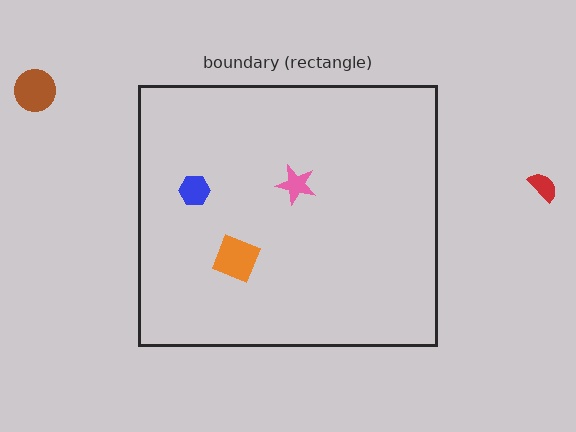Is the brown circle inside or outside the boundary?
Outside.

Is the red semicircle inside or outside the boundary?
Outside.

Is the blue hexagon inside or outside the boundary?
Inside.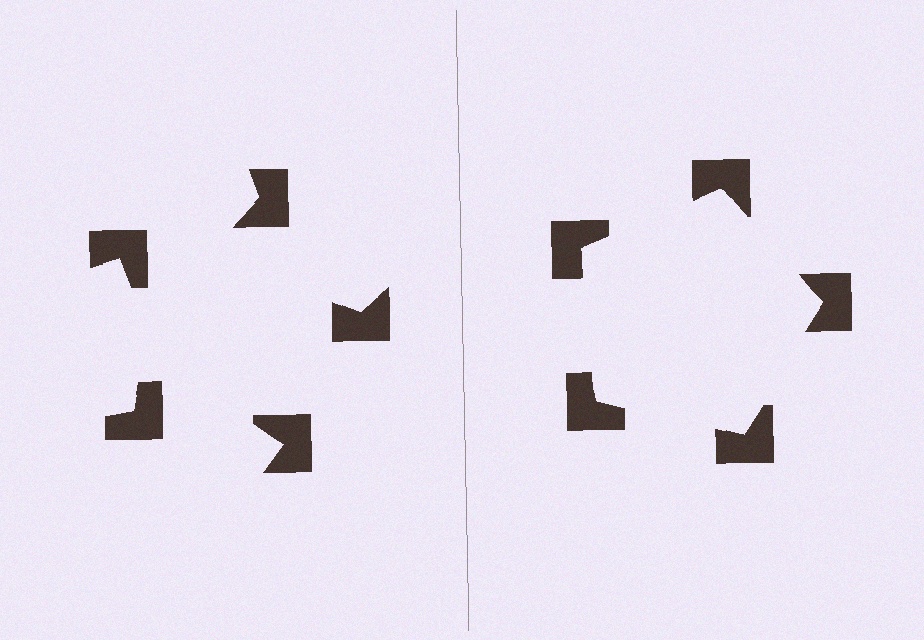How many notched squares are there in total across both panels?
10 — 5 on each side.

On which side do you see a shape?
An illusory pentagon appears on the right side. On the left side the wedge cuts are rotated, so no coherent shape forms.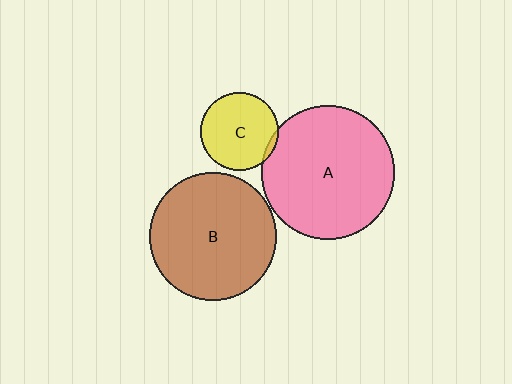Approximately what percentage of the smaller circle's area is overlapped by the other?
Approximately 5%.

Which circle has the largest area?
Circle A (pink).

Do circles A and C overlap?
Yes.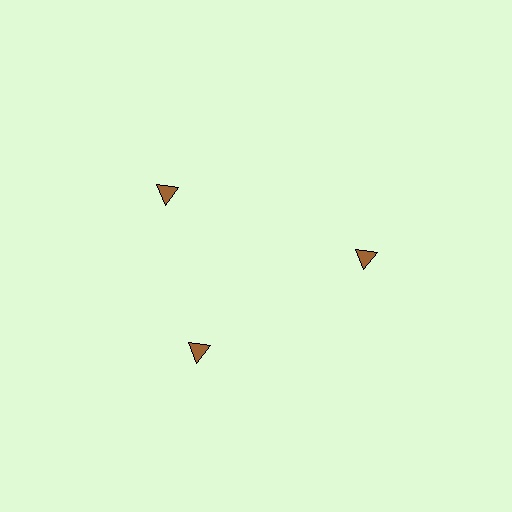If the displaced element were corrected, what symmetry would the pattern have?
It would have 3-fold rotational symmetry — the pattern would map onto itself every 120 degrees.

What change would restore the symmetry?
The symmetry would be restored by rotating it back into even spacing with its neighbors so that all 3 triangles sit at equal angles and equal distance from the center.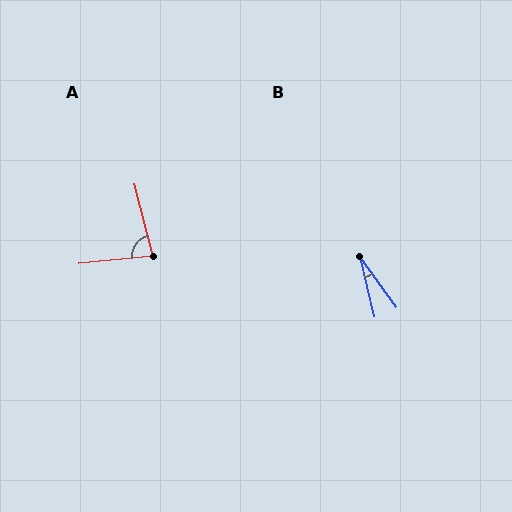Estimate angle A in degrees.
Approximately 82 degrees.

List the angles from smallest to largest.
B (22°), A (82°).